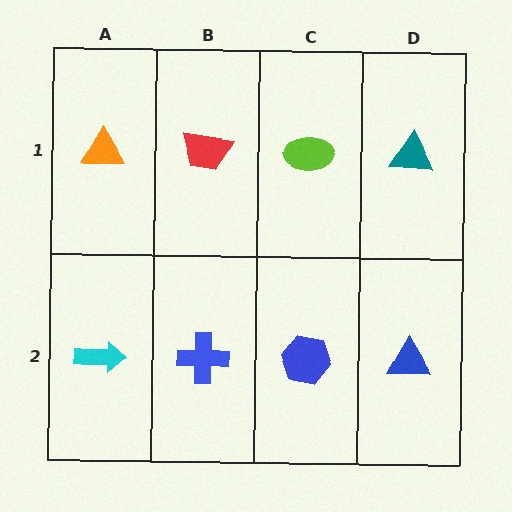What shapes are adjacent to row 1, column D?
A blue triangle (row 2, column D), a lime ellipse (row 1, column C).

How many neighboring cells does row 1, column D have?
2.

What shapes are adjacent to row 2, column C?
A lime ellipse (row 1, column C), a blue cross (row 2, column B), a blue triangle (row 2, column D).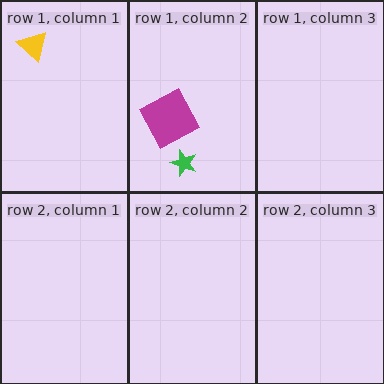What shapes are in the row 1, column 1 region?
The yellow triangle.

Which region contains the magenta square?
The row 1, column 2 region.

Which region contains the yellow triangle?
The row 1, column 1 region.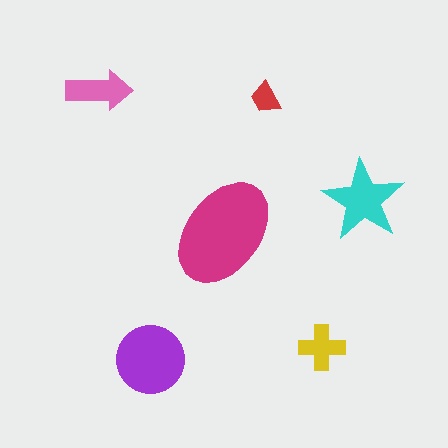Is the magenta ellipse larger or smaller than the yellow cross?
Larger.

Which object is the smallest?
The red trapezoid.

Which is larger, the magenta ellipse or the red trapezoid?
The magenta ellipse.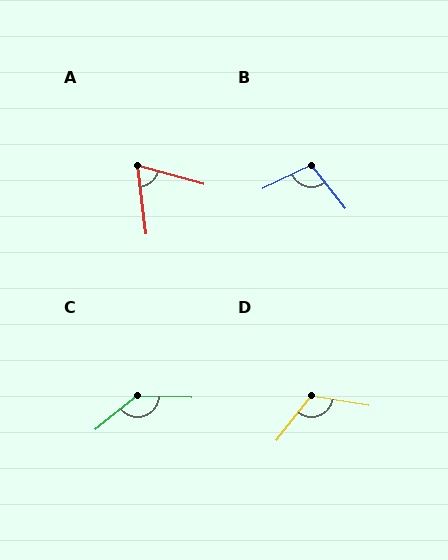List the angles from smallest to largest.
A (68°), B (102°), D (119°), C (139°).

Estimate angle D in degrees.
Approximately 119 degrees.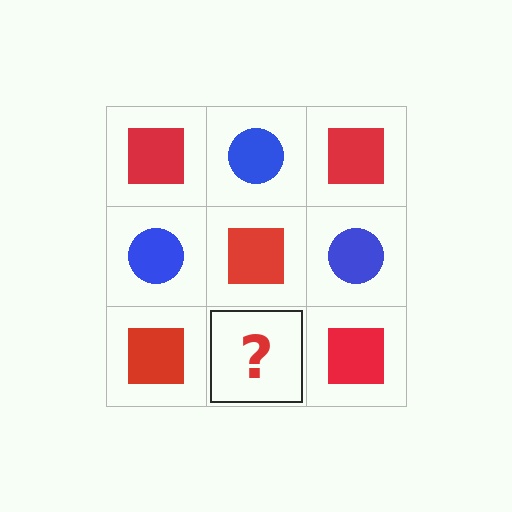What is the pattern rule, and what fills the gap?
The rule is that it alternates red square and blue circle in a checkerboard pattern. The gap should be filled with a blue circle.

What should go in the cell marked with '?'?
The missing cell should contain a blue circle.